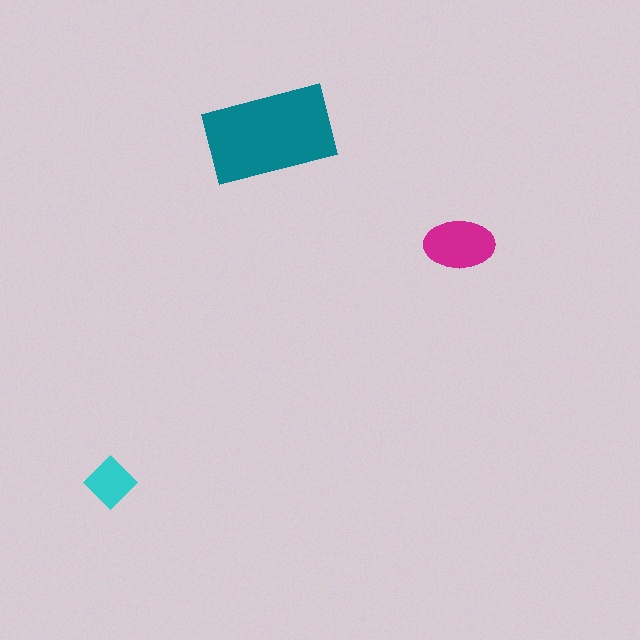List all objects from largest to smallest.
The teal rectangle, the magenta ellipse, the cyan diamond.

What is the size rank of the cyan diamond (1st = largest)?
3rd.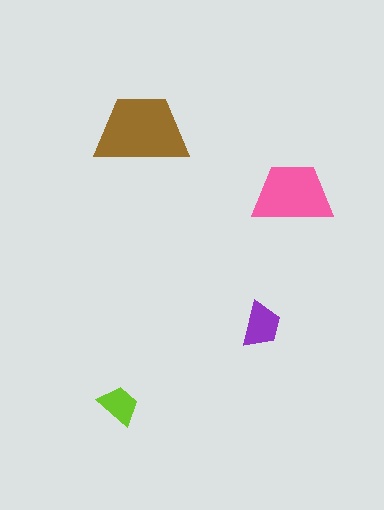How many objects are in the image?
There are 4 objects in the image.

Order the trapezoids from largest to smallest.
the brown one, the pink one, the purple one, the lime one.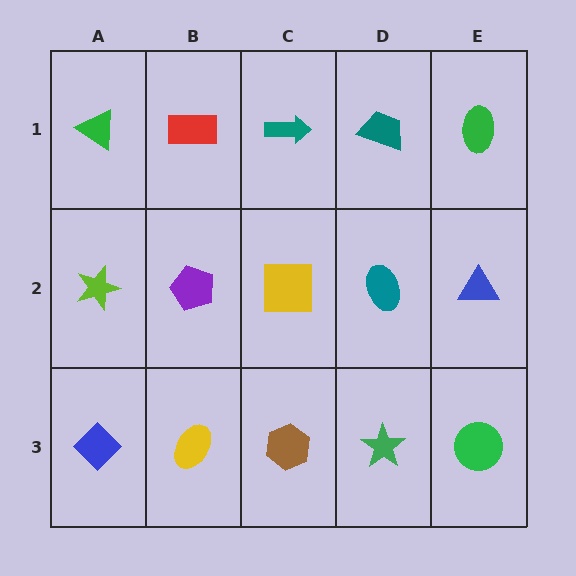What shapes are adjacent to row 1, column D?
A teal ellipse (row 2, column D), a teal arrow (row 1, column C), a green ellipse (row 1, column E).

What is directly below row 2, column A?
A blue diamond.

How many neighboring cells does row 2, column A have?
3.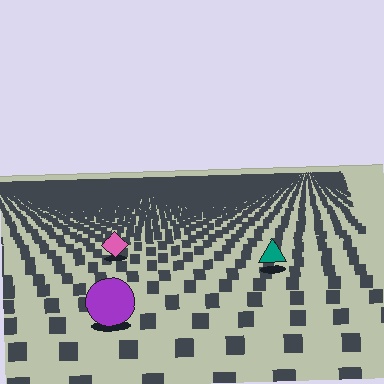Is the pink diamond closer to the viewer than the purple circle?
No. The purple circle is closer — you can tell from the texture gradient: the ground texture is coarser near it.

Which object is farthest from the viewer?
The pink diamond is farthest from the viewer. It appears smaller and the ground texture around it is denser.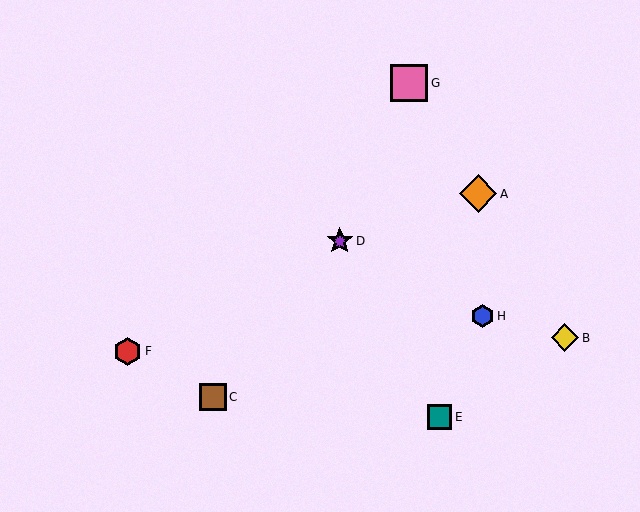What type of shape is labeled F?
Shape F is a red hexagon.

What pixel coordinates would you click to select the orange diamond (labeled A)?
Click at (478, 194) to select the orange diamond A.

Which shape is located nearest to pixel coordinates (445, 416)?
The teal square (labeled E) at (440, 417) is nearest to that location.